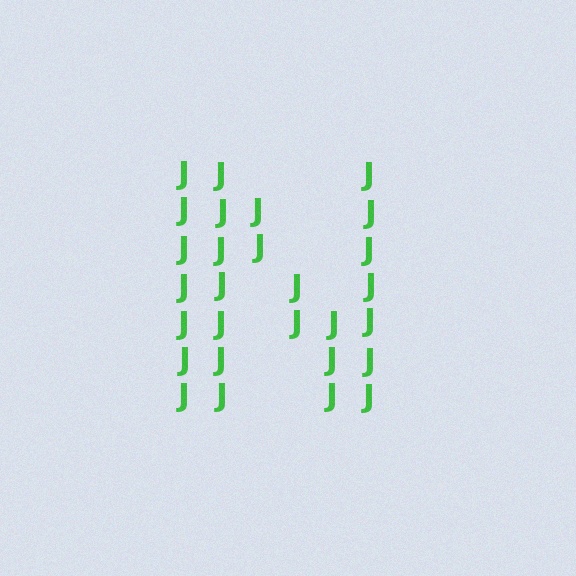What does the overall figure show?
The overall figure shows the letter N.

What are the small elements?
The small elements are letter J's.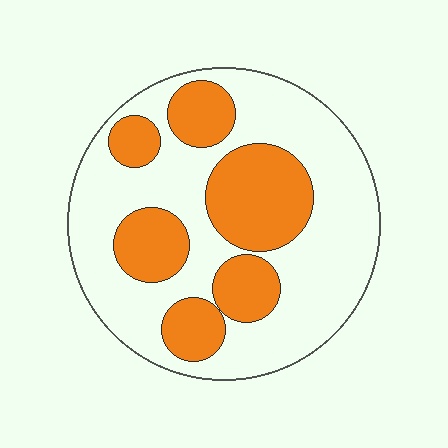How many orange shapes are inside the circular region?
6.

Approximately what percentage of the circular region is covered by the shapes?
Approximately 35%.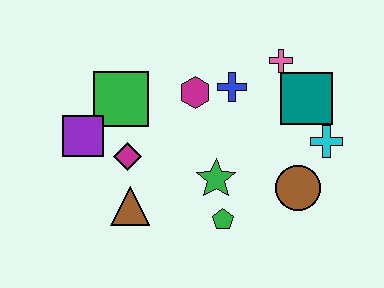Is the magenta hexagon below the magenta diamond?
No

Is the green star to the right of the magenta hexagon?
Yes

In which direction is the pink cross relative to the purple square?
The pink cross is to the right of the purple square.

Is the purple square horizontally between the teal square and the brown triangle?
No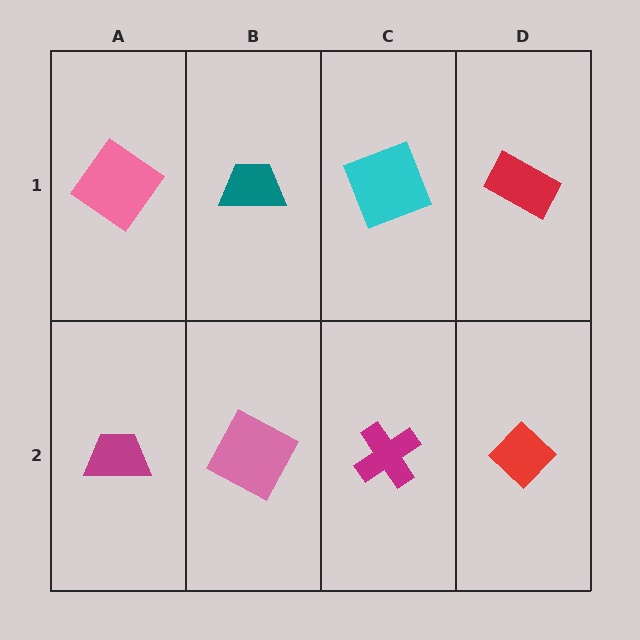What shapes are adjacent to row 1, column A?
A magenta trapezoid (row 2, column A), a teal trapezoid (row 1, column B).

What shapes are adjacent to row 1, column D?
A red diamond (row 2, column D), a cyan square (row 1, column C).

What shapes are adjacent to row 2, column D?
A red rectangle (row 1, column D), a magenta cross (row 2, column C).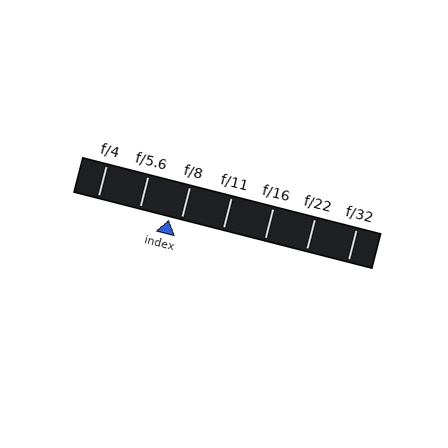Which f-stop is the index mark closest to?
The index mark is closest to f/8.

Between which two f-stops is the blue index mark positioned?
The index mark is between f/5.6 and f/8.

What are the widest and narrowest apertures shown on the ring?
The widest aperture shown is f/4 and the narrowest is f/32.